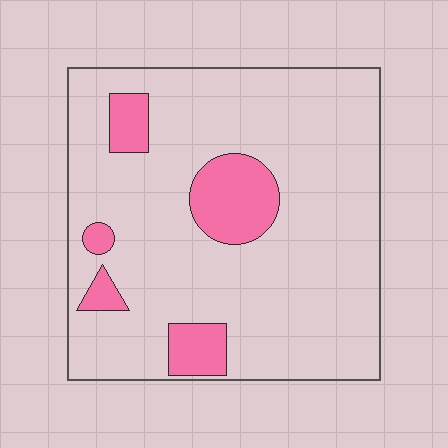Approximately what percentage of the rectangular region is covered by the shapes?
Approximately 15%.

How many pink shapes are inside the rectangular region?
5.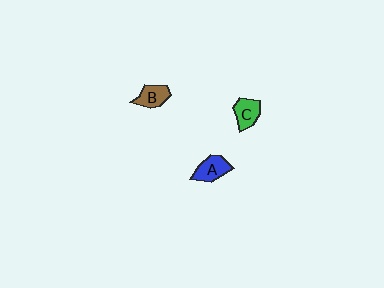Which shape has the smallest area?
Shape B (brown).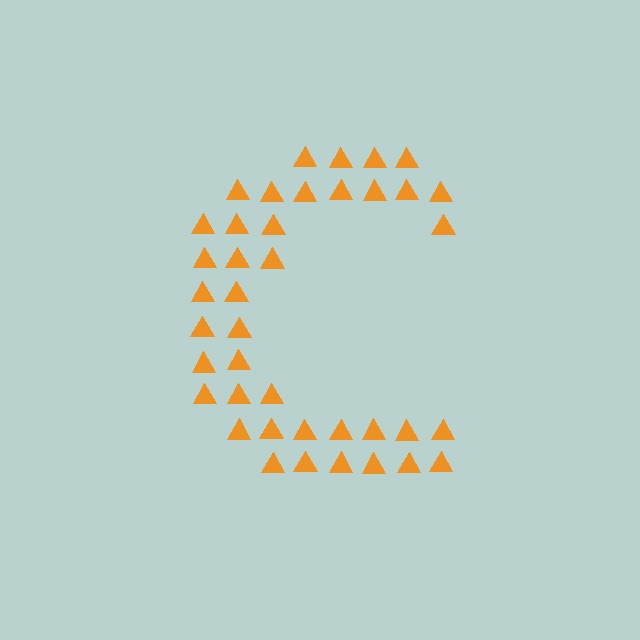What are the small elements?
The small elements are triangles.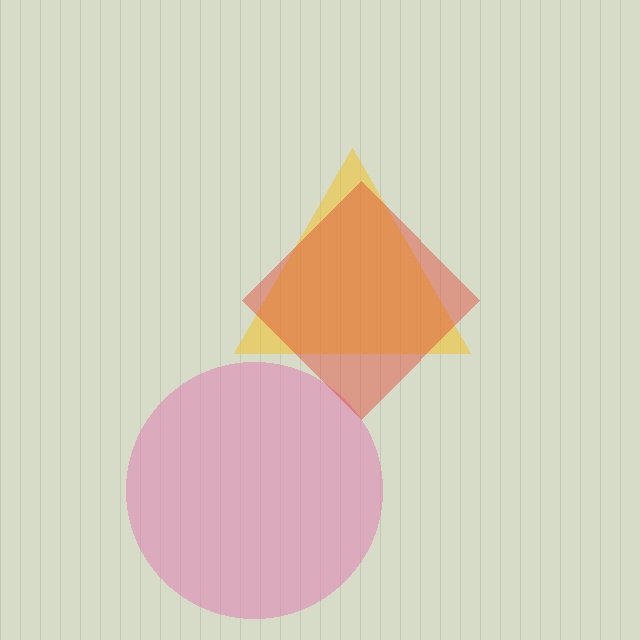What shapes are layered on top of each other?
The layered shapes are: a pink circle, a yellow triangle, a red diamond.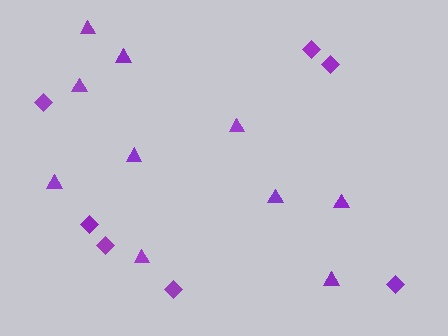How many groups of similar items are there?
There are 2 groups: one group of triangles (10) and one group of diamonds (7).